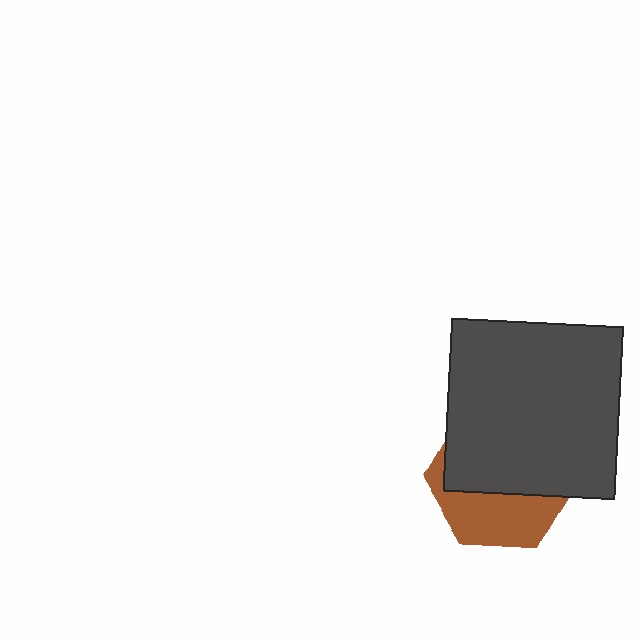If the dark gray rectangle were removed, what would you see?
You would see the complete brown hexagon.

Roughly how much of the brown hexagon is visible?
A small part of it is visible (roughly 39%).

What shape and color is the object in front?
The object in front is a dark gray rectangle.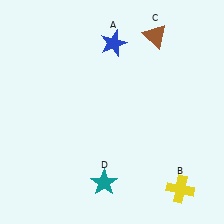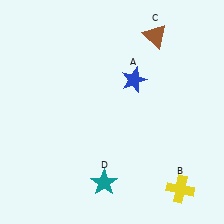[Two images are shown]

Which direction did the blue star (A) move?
The blue star (A) moved down.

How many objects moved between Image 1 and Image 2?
1 object moved between the two images.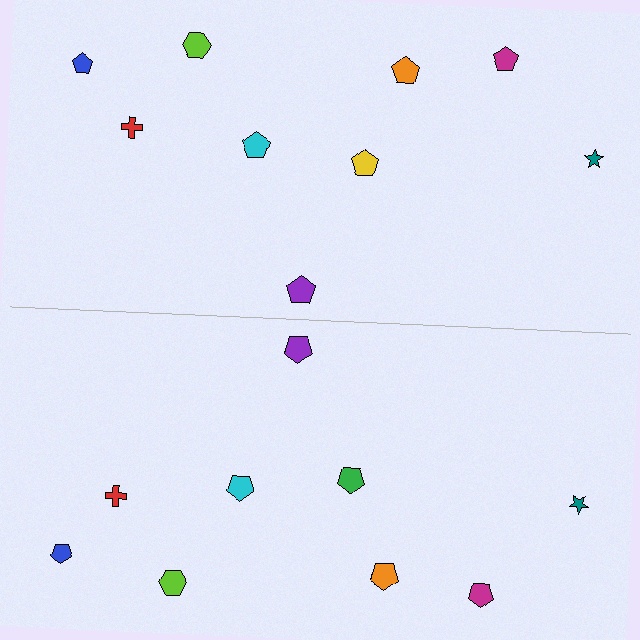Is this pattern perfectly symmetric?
No, the pattern is not perfectly symmetric. The green pentagon on the bottom side breaks the symmetry — its mirror counterpart is yellow.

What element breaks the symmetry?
The green pentagon on the bottom side breaks the symmetry — its mirror counterpart is yellow.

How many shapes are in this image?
There are 18 shapes in this image.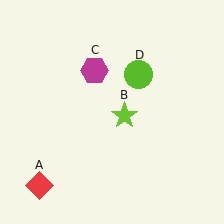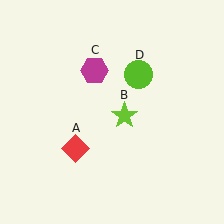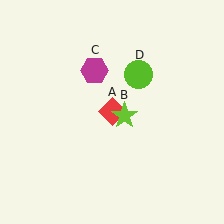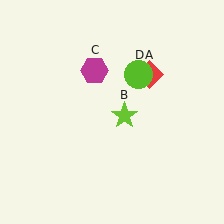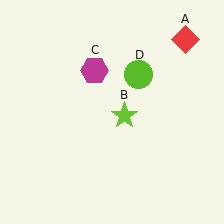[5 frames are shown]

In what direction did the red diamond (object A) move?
The red diamond (object A) moved up and to the right.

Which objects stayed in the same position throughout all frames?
Lime star (object B) and magenta hexagon (object C) and lime circle (object D) remained stationary.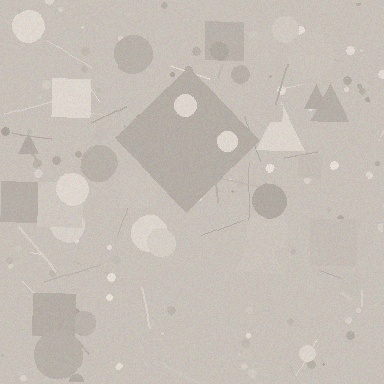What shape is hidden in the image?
A diamond is hidden in the image.